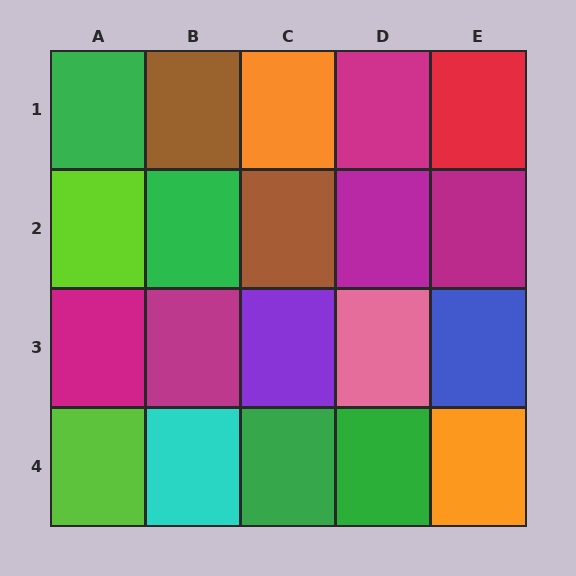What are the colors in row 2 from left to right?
Lime, green, brown, magenta, magenta.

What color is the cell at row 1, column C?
Orange.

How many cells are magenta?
5 cells are magenta.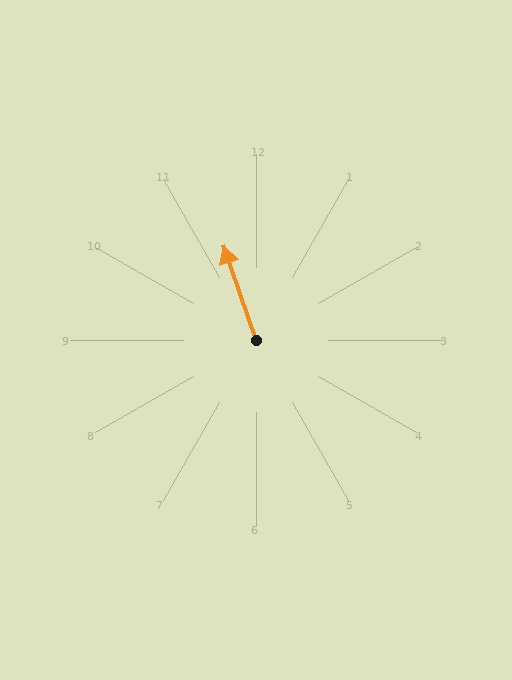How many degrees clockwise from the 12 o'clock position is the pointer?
Approximately 341 degrees.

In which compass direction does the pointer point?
North.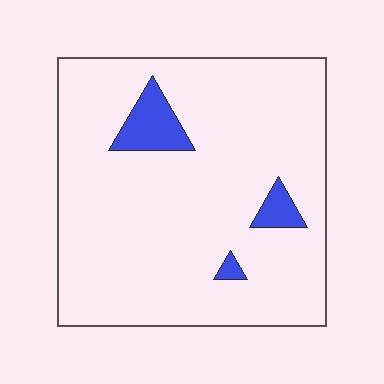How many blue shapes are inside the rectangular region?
3.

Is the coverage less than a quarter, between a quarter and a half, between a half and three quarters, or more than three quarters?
Less than a quarter.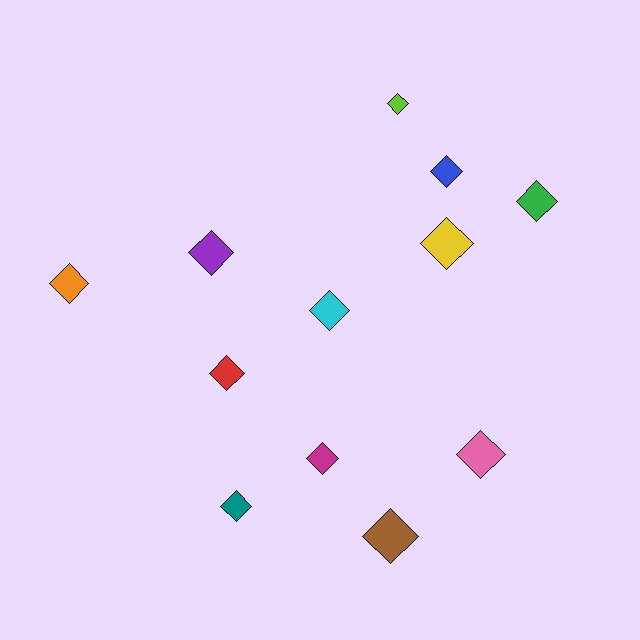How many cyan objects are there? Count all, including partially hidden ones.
There is 1 cyan object.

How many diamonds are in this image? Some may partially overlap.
There are 12 diamonds.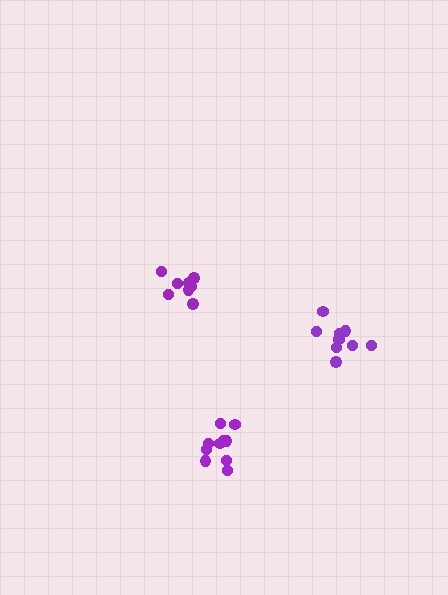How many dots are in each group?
Group 1: 9 dots, Group 2: 10 dots, Group 3: 8 dots (27 total).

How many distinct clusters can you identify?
There are 3 distinct clusters.